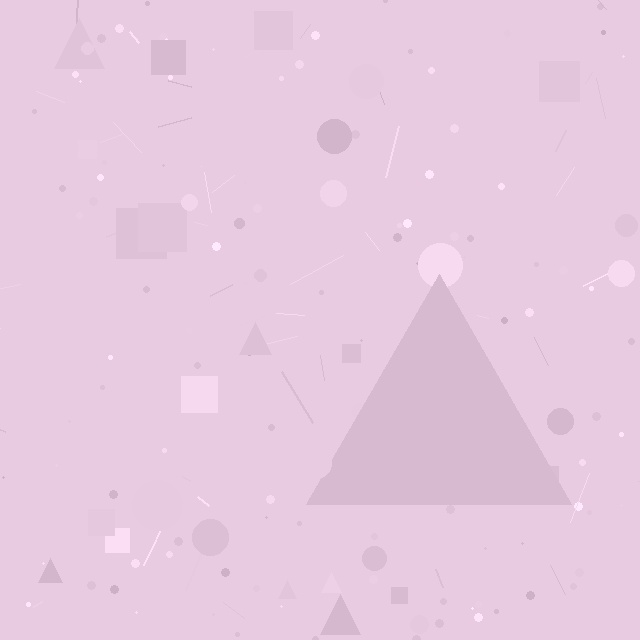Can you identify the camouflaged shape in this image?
The camouflaged shape is a triangle.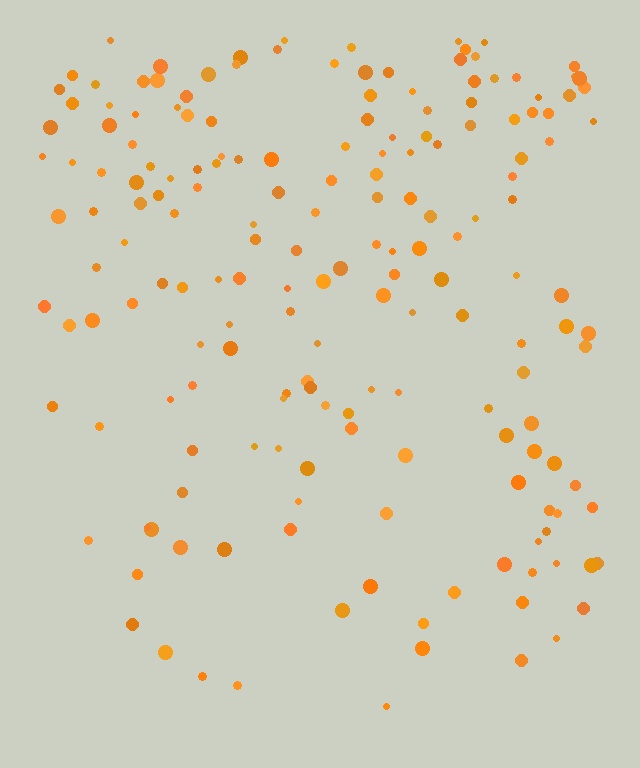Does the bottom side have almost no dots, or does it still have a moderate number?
Still a moderate number, just noticeably fewer than the top.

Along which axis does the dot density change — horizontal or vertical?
Vertical.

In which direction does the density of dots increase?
From bottom to top, with the top side densest.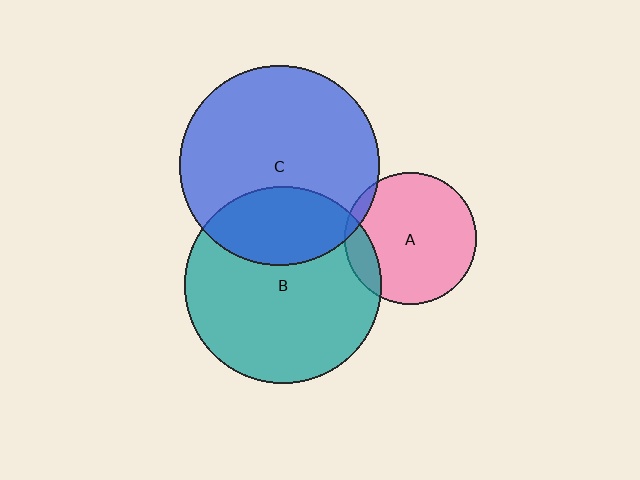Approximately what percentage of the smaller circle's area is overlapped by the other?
Approximately 30%.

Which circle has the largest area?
Circle C (blue).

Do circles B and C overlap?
Yes.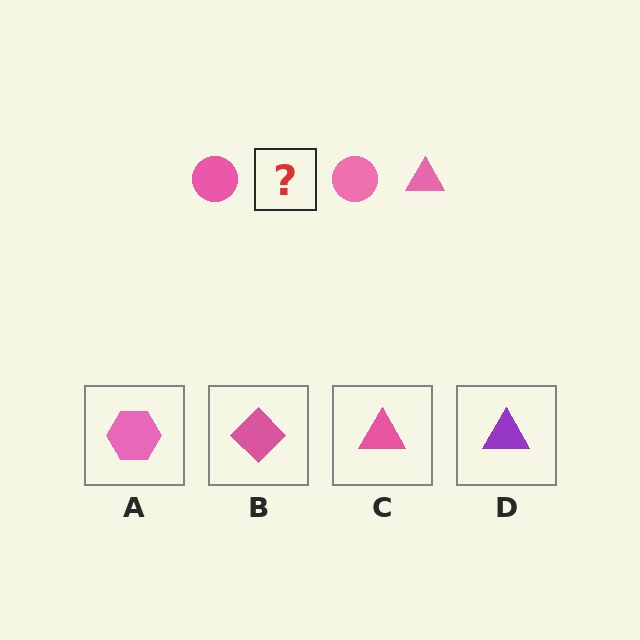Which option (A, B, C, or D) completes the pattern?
C.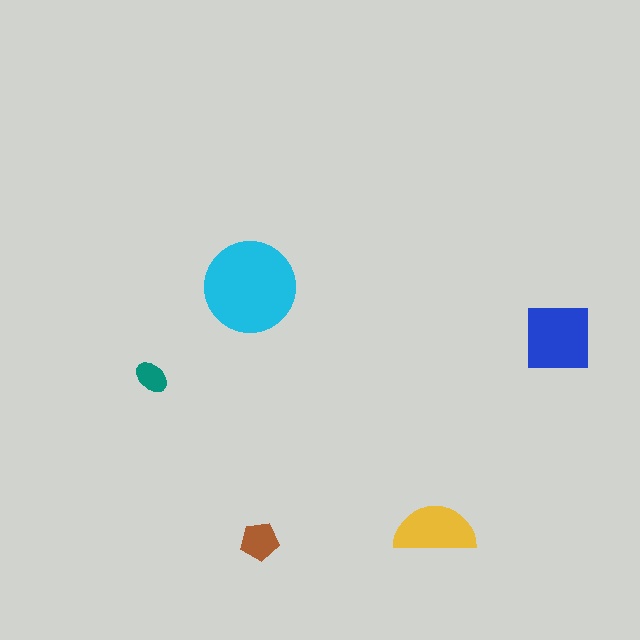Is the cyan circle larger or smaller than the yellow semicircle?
Larger.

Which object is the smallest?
The teal ellipse.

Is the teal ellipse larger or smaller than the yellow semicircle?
Smaller.